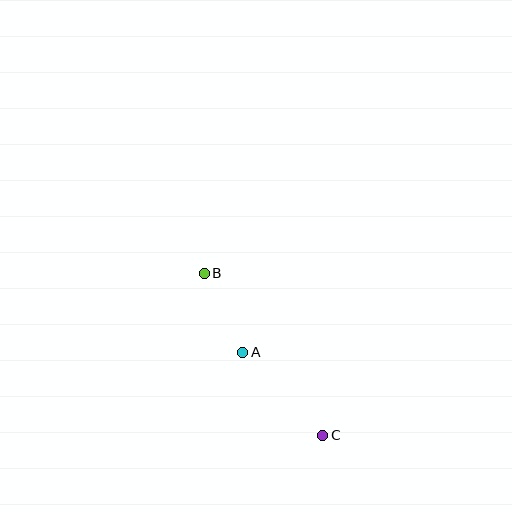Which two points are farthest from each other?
Points B and C are farthest from each other.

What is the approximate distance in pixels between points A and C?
The distance between A and C is approximately 115 pixels.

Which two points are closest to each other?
Points A and B are closest to each other.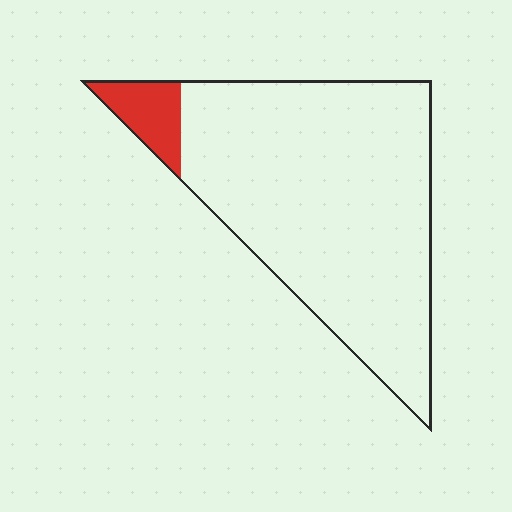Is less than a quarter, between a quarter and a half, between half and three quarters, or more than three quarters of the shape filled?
Less than a quarter.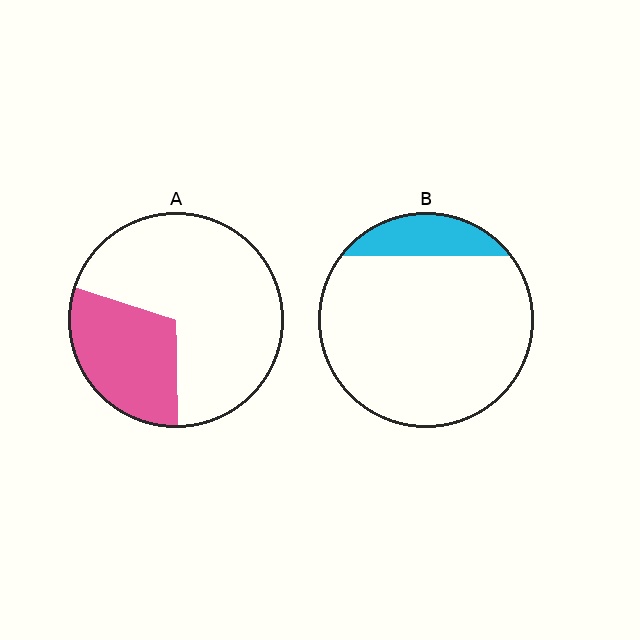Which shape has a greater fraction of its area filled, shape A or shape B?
Shape A.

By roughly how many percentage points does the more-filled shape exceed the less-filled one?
By roughly 15 percentage points (A over B).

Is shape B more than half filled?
No.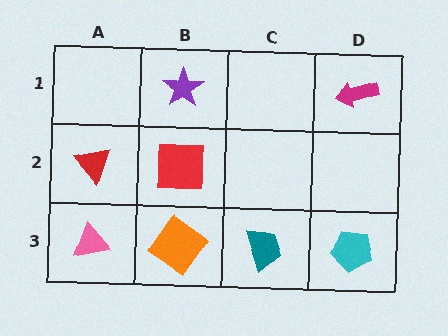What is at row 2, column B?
A red square.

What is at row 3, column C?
A teal trapezoid.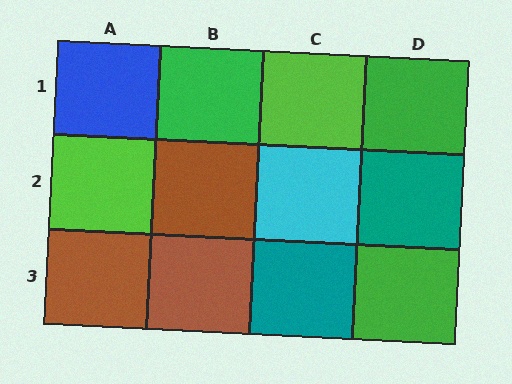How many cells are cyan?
1 cell is cyan.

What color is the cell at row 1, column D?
Green.